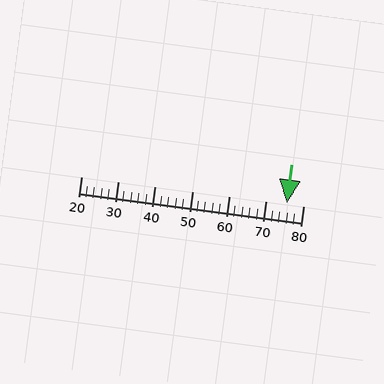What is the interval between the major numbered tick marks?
The major tick marks are spaced 10 units apart.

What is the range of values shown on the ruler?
The ruler shows values from 20 to 80.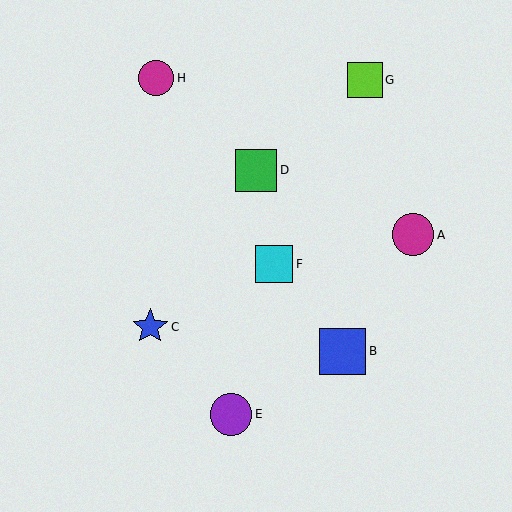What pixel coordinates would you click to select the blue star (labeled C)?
Click at (150, 327) to select the blue star C.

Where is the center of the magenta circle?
The center of the magenta circle is at (413, 235).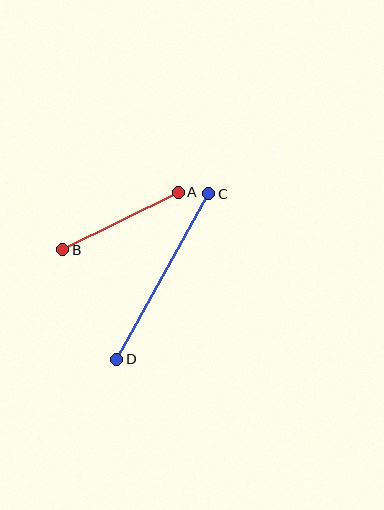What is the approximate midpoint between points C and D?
The midpoint is at approximately (163, 276) pixels.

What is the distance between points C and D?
The distance is approximately 189 pixels.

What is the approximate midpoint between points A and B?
The midpoint is at approximately (120, 221) pixels.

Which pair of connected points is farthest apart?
Points C and D are farthest apart.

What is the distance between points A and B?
The distance is approximately 129 pixels.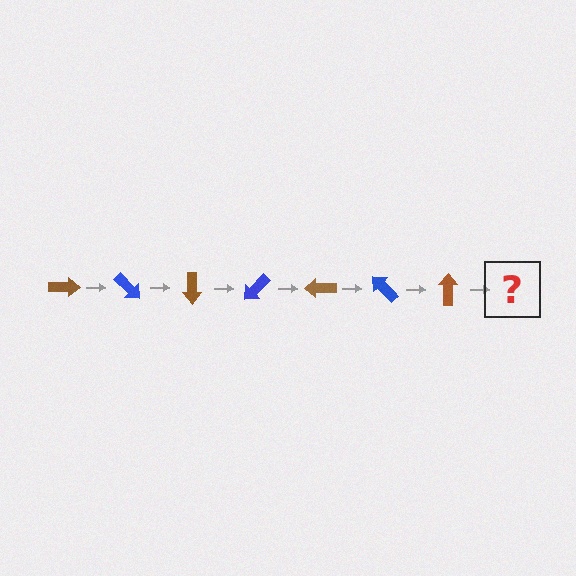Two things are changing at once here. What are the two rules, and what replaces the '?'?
The two rules are that it rotates 45 degrees each step and the color cycles through brown and blue. The '?' should be a blue arrow, rotated 315 degrees from the start.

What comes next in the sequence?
The next element should be a blue arrow, rotated 315 degrees from the start.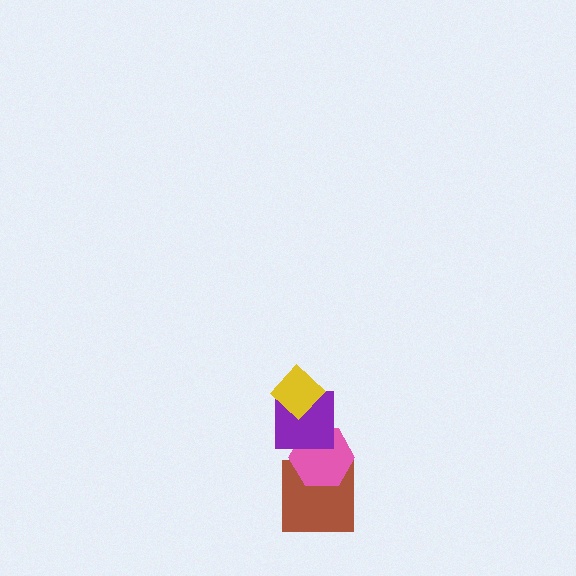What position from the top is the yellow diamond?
The yellow diamond is 1st from the top.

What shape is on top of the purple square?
The yellow diamond is on top of the purple square.